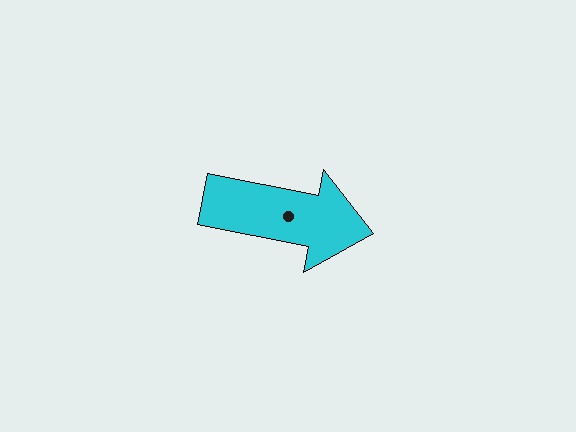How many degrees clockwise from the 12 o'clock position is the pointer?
Approximately 101 degrees.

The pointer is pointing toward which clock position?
Roughly 3 o'clock.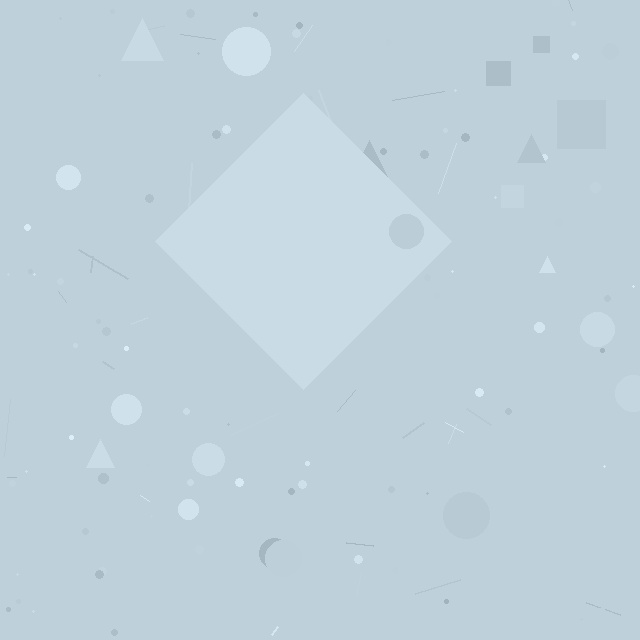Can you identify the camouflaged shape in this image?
The camouflaged shape is a diamond.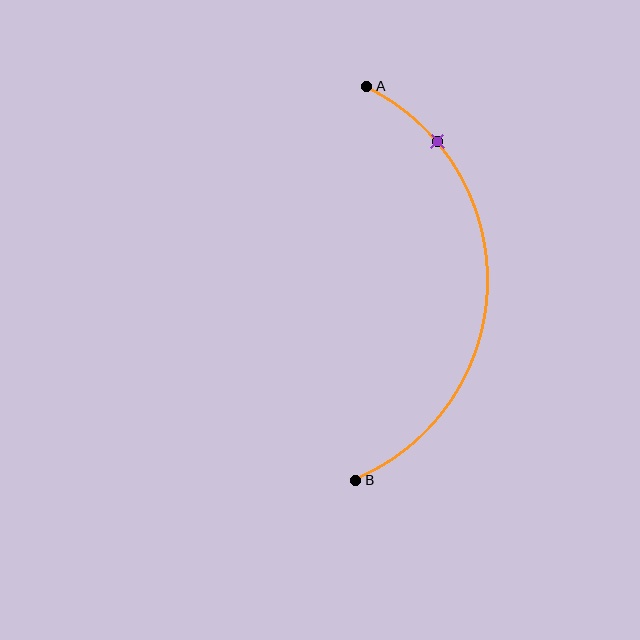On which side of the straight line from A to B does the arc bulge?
The arc bulges to the right of the straight line connecting A and B.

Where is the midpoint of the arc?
The arc midpoint is the point on the curve farthest from the straight line joining A and B. It sits to the right of that line.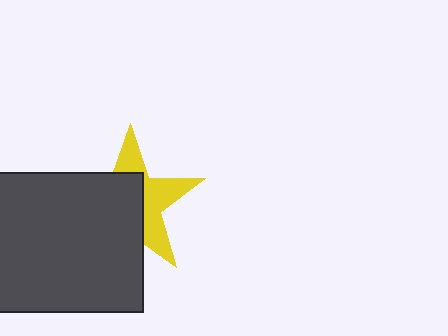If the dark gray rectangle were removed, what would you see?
You would see the complete yellow star.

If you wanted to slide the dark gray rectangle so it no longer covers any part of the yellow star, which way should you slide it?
Slide it toward the lower-left — that is the most direct way to separate the two shapes.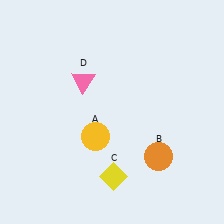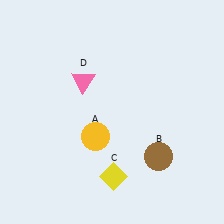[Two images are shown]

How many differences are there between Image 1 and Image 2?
There is 1 difference between the two images.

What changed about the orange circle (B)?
In Image 1, B is orange. In Image 2, it changed to brown.